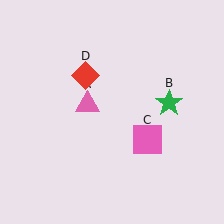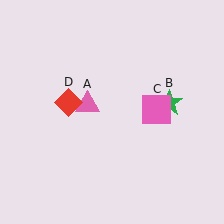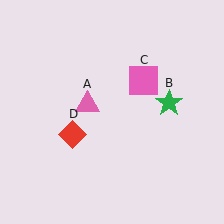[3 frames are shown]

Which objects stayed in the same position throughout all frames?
Pink triangle (object A) and green star (object B) remained stationary.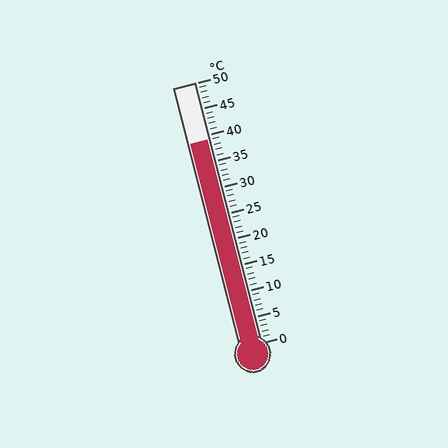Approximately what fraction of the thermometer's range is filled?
The thermometer is filled to approximately 80% of its range.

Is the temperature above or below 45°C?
The temperature is below 45°C.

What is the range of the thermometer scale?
The thermometer scale ranges from 0°C to 50°C.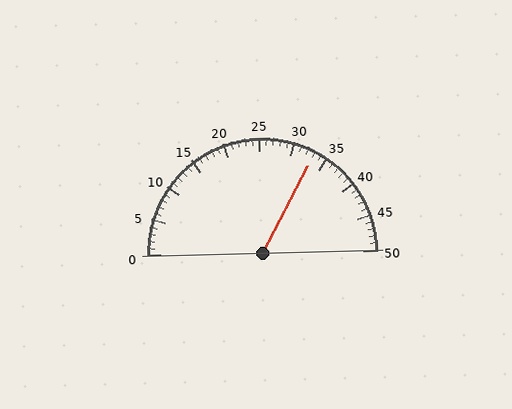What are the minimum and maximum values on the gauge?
The gauge ranges from 0 to 50.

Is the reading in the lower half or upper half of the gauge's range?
The reading is in the upper half of the range (0 to 50).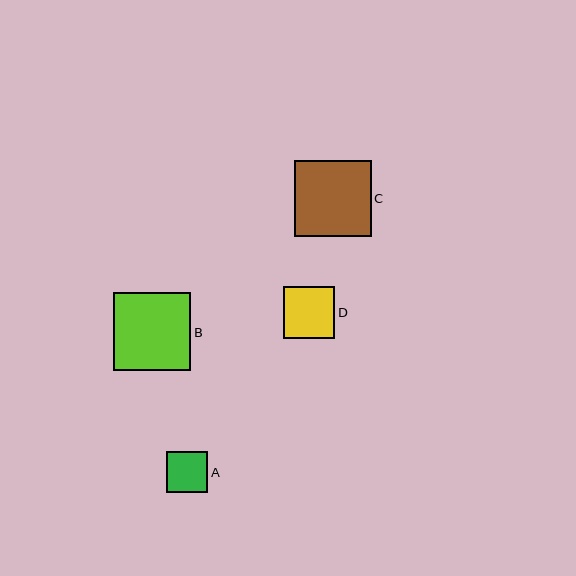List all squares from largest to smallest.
From largest to smallest: B, C, D, A.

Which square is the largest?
Square B is the largest with a size of approximately 78 pixels.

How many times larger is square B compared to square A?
Square B is approximately 1.9 times the size of square A.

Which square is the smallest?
Square A is the smallest with a size of approximately 41 pixels.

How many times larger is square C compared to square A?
Square C is approximately 1.9 times the size of square A.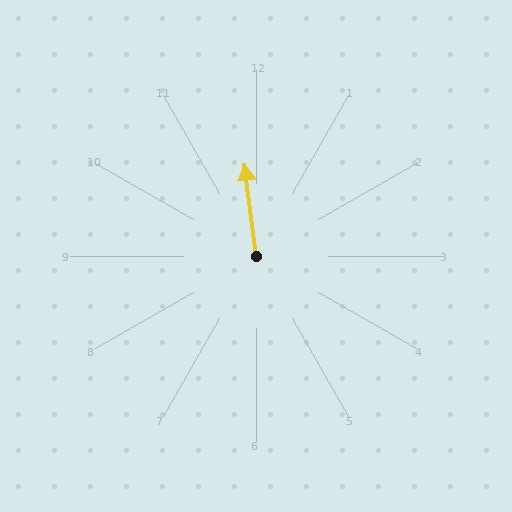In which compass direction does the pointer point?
North.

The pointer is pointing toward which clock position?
Roughly 12 o'clock.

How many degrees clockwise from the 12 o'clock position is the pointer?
Approximately 353 degrees.